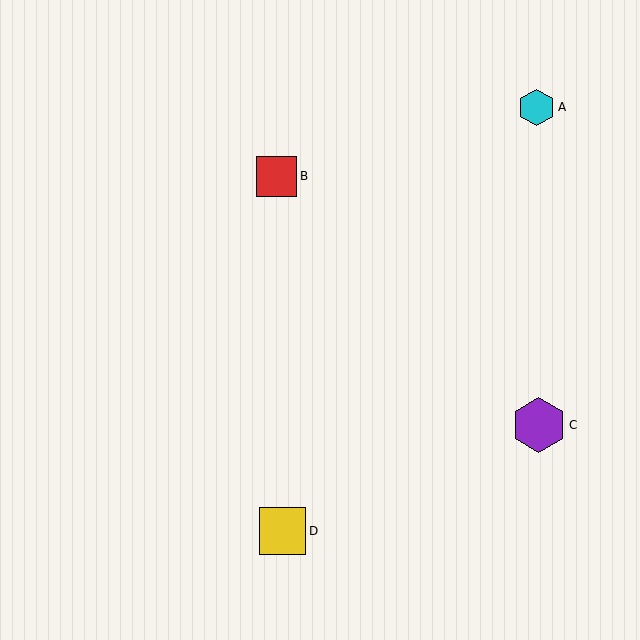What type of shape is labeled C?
Shape C is a purple hexagon.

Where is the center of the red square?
The center of the red square is at (277, 176).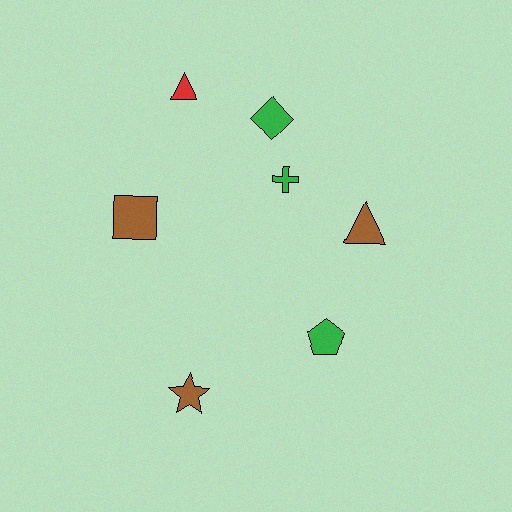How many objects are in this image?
There are 7 objects.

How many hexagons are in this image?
There are no hexagons.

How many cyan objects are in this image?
There are no cyan objects.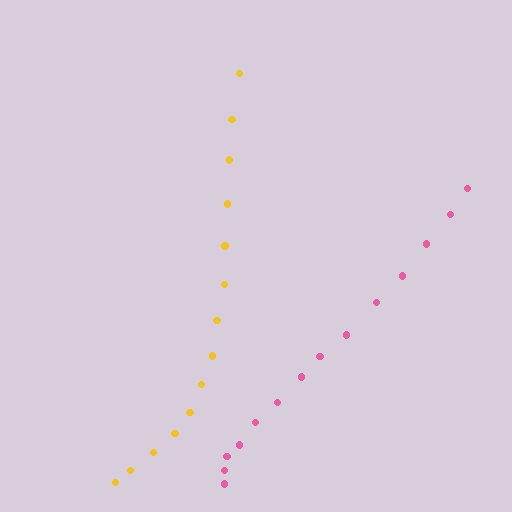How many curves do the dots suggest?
There are 2 distinct paths.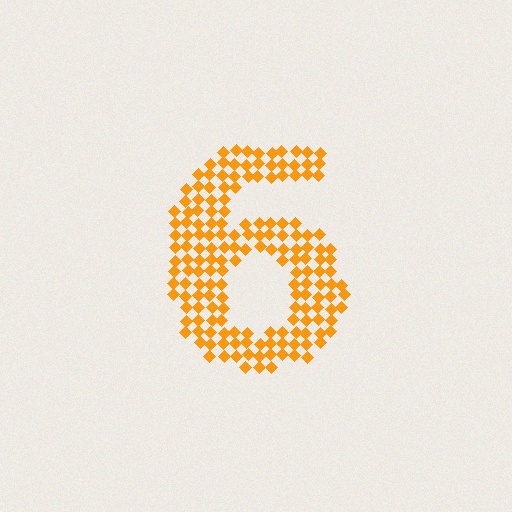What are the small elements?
The small elements are diamonds.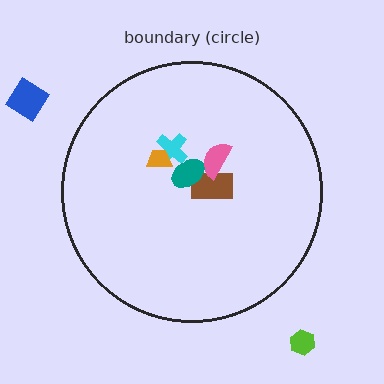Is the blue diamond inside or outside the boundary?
Outside.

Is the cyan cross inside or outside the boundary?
Inside.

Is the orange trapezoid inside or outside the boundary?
Inside.